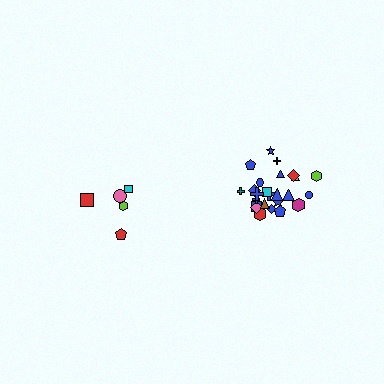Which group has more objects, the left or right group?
The right group.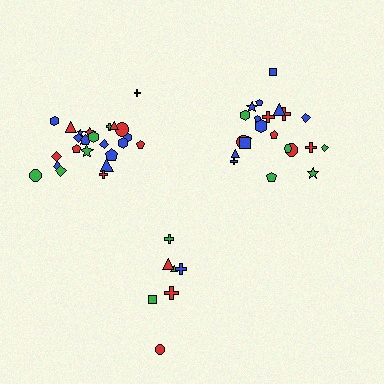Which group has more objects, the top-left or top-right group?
The top-left group.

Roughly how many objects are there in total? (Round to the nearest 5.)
Roughly 55 objects in total.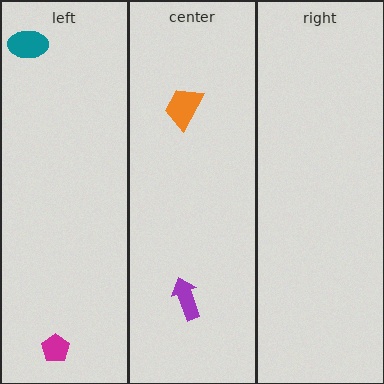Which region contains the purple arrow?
The center region.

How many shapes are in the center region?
2.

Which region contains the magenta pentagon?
The left region.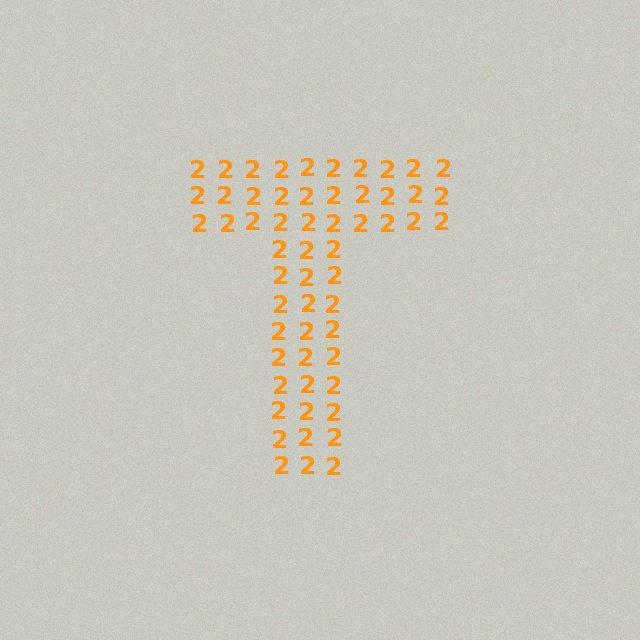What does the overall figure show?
The overall figure shows the letter T.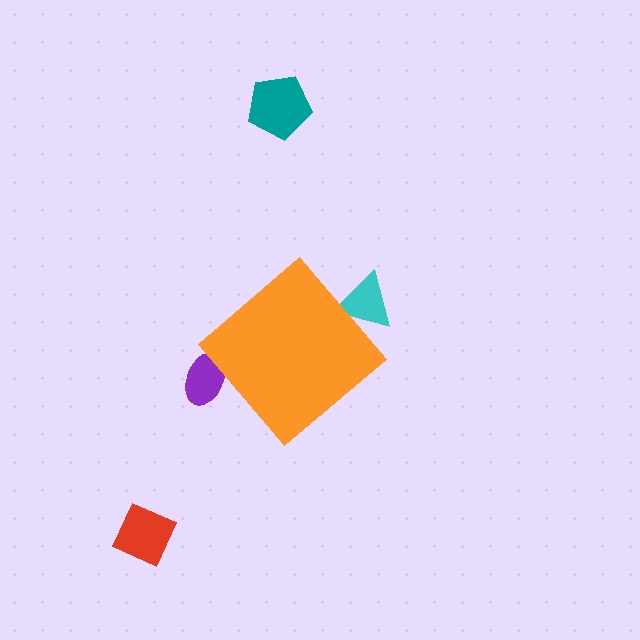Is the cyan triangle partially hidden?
Yes, the cyan triangle is partially hidden behind the orange diamond.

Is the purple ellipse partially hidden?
Yes, the purple ellipse is partially hidden behind the orange diamond.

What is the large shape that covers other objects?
An orange diamond.